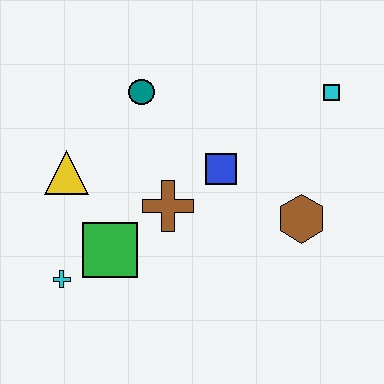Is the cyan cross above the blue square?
No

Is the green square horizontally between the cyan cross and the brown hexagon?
Yes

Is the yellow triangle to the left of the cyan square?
Yes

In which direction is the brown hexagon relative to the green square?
The brown hexagon is to the right of the green square.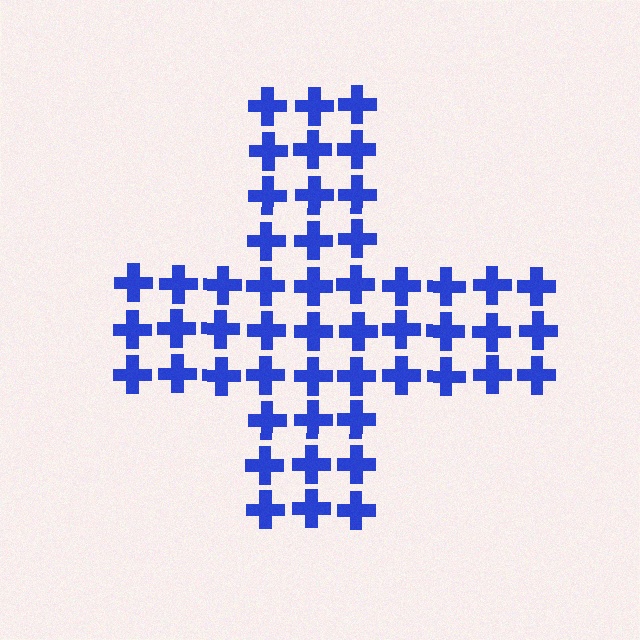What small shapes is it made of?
It is made of small crosses.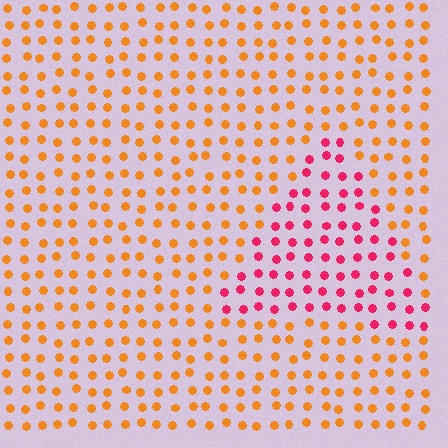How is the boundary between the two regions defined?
The boundary is defined purely by a slight shift in hue (about 51 degrees). Spacing, size, and orientation are identical on both sides.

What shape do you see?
I see a triangle.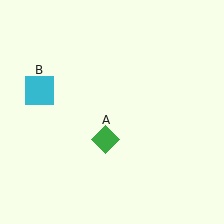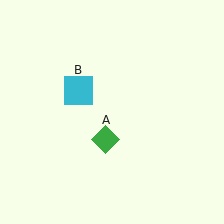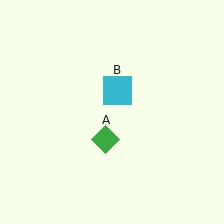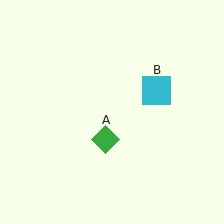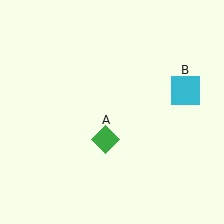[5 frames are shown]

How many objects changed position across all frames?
1 object changed position: cyan square (object B).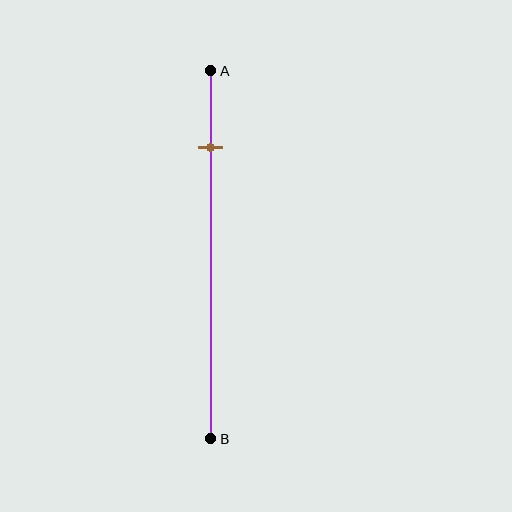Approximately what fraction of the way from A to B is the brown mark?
The brown mark is approximately 20% of the way from A to B.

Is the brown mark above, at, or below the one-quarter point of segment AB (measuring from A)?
The brown mark is above the one-quarter point of segment AB.